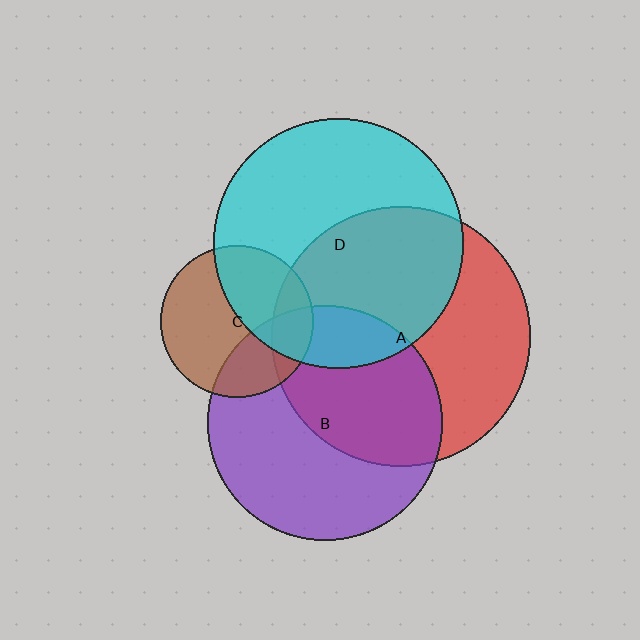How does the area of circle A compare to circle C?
Approximately 2.9 times.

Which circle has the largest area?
Circle A (red).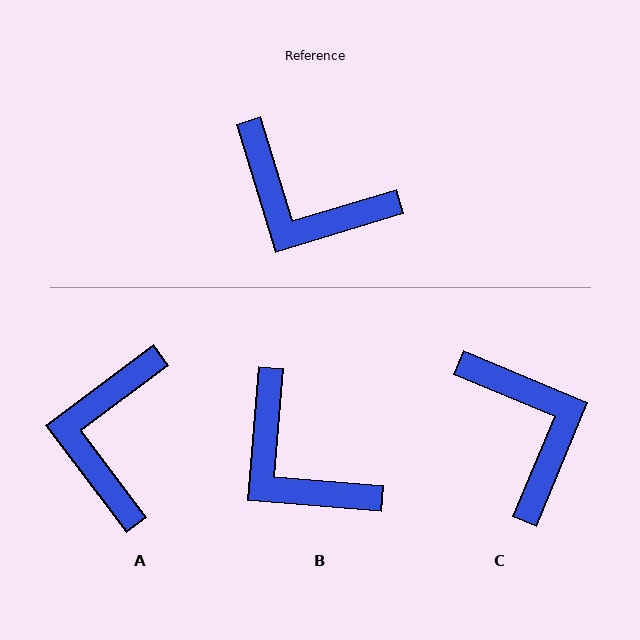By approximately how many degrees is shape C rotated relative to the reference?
Approximately 140 degrees counter-clockwise.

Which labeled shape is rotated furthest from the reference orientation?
C, about 140 degrees away.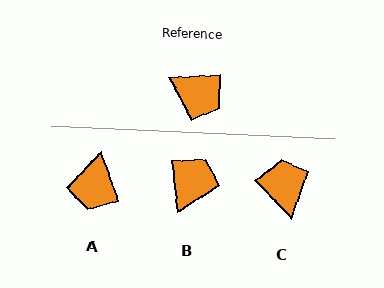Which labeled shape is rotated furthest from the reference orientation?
C, about 131 degrees away.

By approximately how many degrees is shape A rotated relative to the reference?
Approximately 72 degrees clockwise.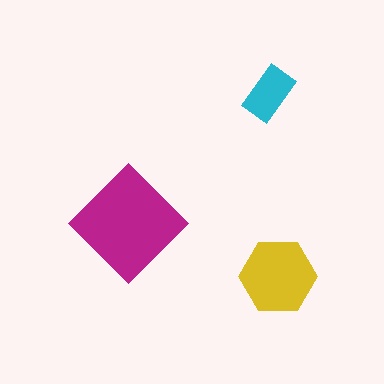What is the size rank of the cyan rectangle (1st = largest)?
3rd.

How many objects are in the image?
There are 3 objects in the image.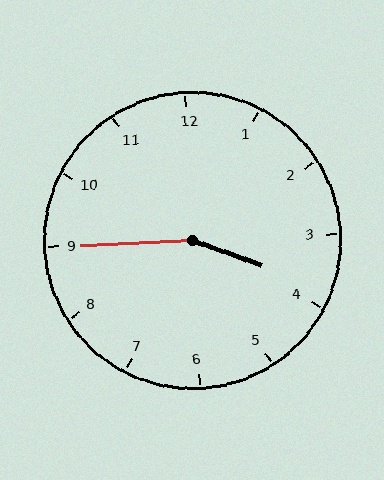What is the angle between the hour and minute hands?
Approximately 158 degrees.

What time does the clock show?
3:45.